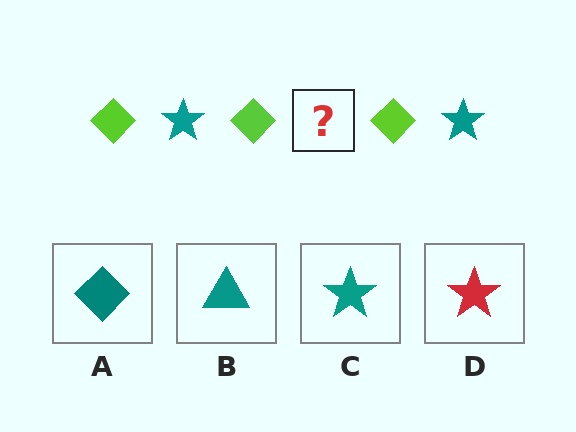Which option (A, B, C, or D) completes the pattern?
C.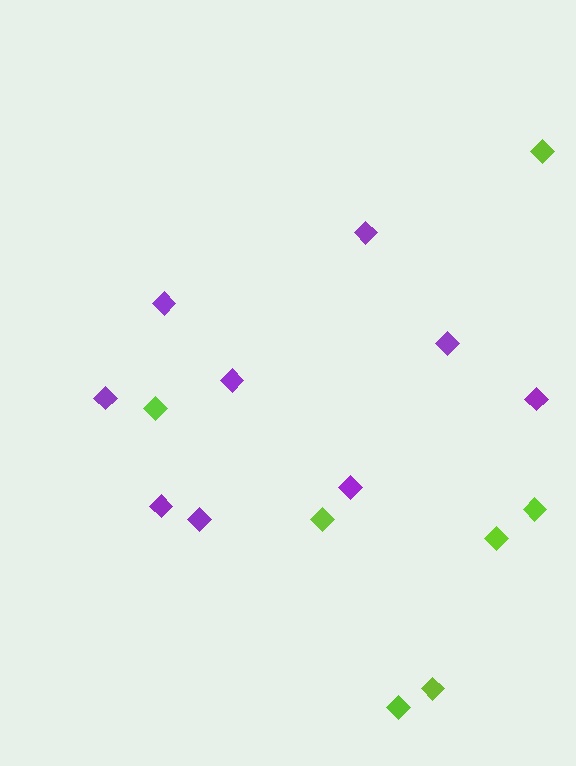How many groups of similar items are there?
There are 2 groups: one group of lime diamonds (7) and one group of purple diamonds (9).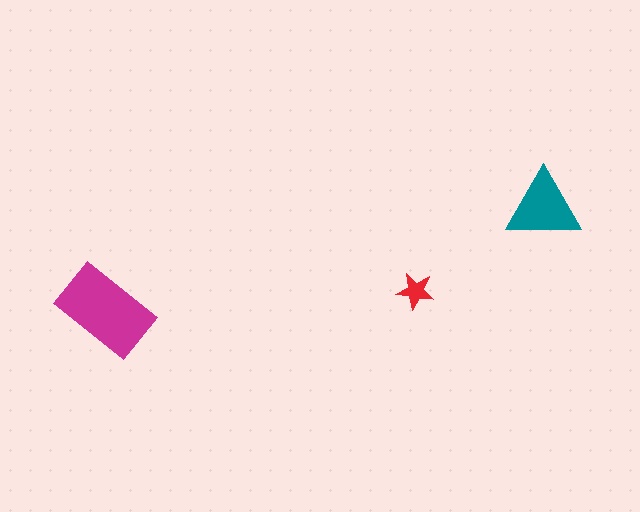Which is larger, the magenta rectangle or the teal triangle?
The magenta rectangle.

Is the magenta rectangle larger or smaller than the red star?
Larger.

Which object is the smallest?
The red star.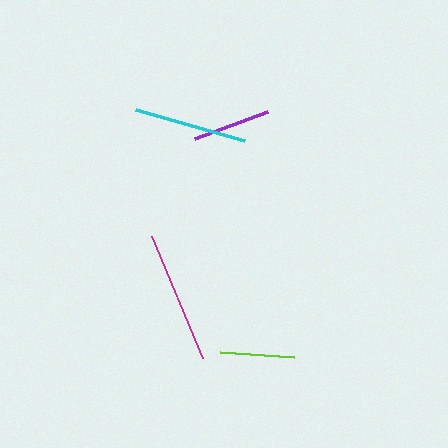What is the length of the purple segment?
The purple segment is approximately 78 pixels long.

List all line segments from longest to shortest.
From longest to shortest: magenta, cyan, purple, lime.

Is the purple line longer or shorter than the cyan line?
The cyan line is longer than the purple line.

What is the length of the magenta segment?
The magenta segment is approximately 132 pixels long.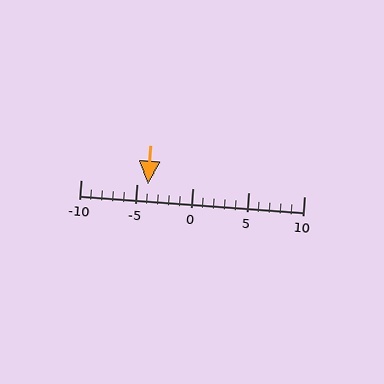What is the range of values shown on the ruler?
The ruler shows values from -10 to 10.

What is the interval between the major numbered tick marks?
The major tick marks are spaced 5 units apart.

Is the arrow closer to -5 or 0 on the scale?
The arrow is closer to -5.